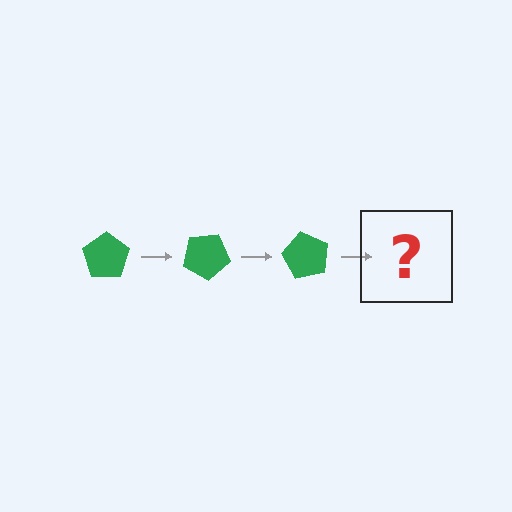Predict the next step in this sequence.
The next step is a green pentagon rotated 90 degrees.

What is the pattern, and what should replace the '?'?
The pattern is that the pentagon rotates 30 degrees each step. The '?' should be a green pentagon rotated 90 degrees.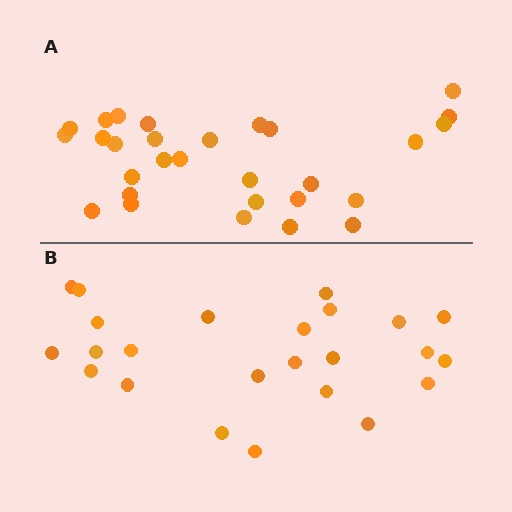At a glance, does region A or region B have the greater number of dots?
Region A (the top region) has more dots.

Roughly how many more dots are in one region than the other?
Region A has about 5 more dots than region B.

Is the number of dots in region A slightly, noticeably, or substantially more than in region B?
Region A has only slightly more — the two regions are fairly close. The ratio is roughly 1.2 to 1.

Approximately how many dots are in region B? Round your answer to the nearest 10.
About 20 dots. (The exact count is 24, which rounds to 20.)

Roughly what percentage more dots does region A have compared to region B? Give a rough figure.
About 20% more.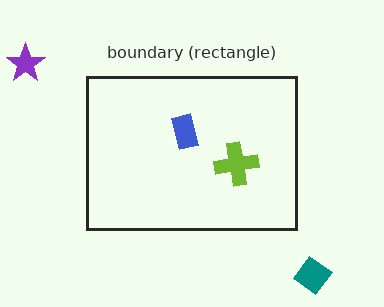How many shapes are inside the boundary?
2 inside, 2 outside.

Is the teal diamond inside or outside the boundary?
Outside.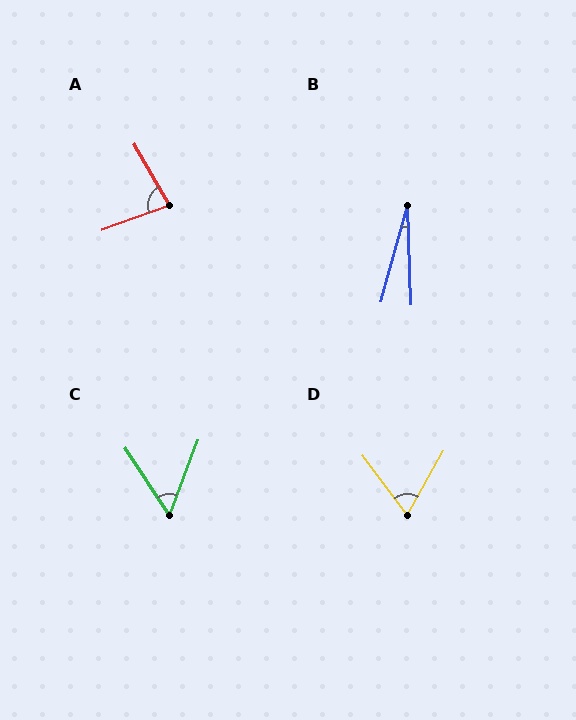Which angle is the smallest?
B, at approximately 17 degrees.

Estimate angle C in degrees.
Approximately 54 degrees.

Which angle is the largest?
A, at approximately 80 degrees.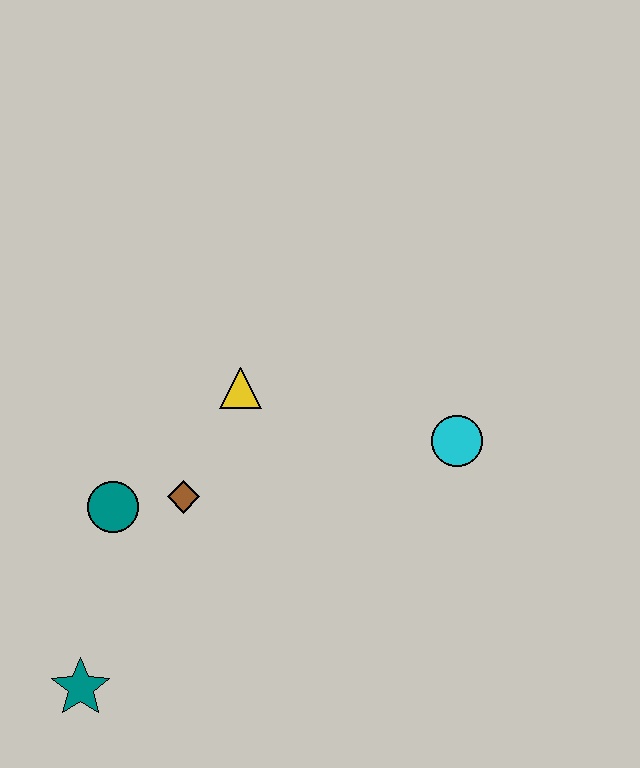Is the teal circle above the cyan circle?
No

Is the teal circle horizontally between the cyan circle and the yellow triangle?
No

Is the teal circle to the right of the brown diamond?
No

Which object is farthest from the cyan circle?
The teal star is farthest from the cyan circle.